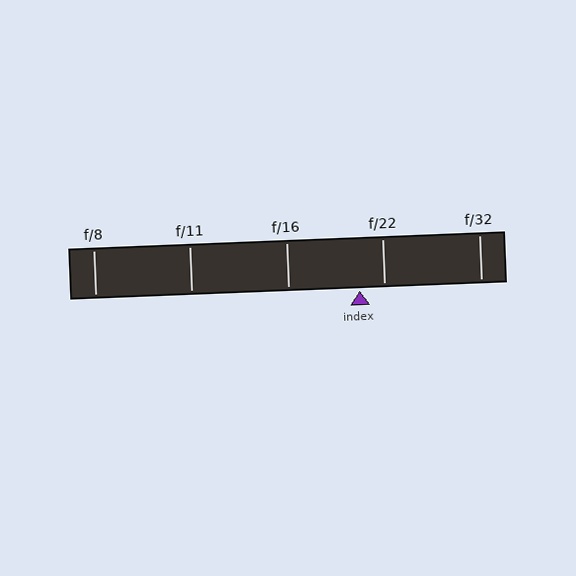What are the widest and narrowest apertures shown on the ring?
The widest aperture shown is f/8 and the narrowest is f/32.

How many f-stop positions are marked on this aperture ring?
There are 5 f-stop positions marked.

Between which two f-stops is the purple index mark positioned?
The index mark is between f/16 and f/22.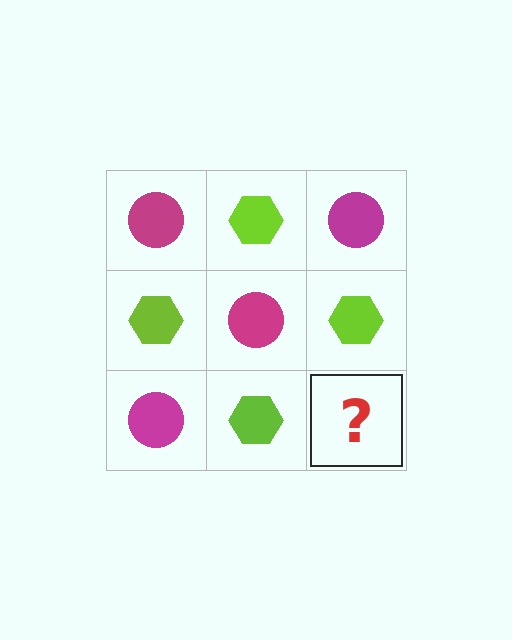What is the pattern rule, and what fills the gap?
The rule is that it alternates magenta circle and lime hexagon in a checkerboard pattern. The gap should be filled with a magenta circle.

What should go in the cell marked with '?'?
The missing cell should contain a magenta circle.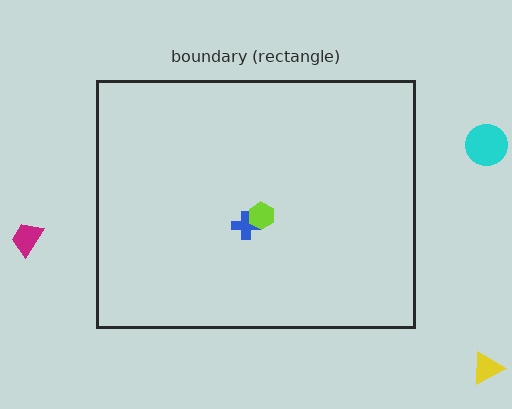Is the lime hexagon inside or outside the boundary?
Inside.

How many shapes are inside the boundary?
2 inside, 3 outside.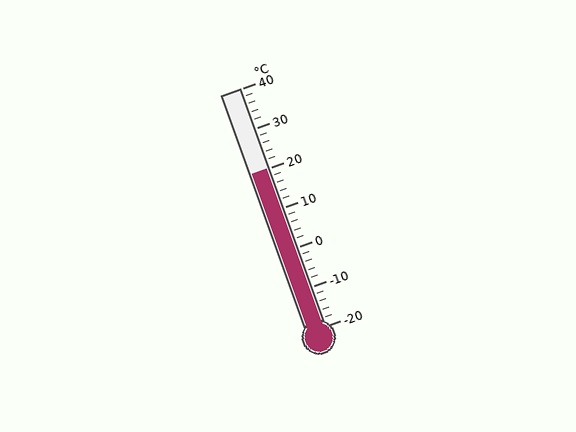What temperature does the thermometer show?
The thermometer shows approximately 20°C.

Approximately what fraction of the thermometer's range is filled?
The thermometer is filled to approximately 65% of its range.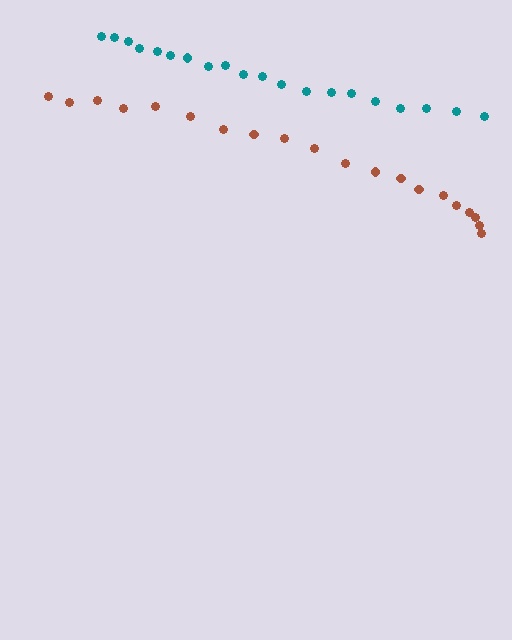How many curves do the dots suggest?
There are 2 distinct paths.